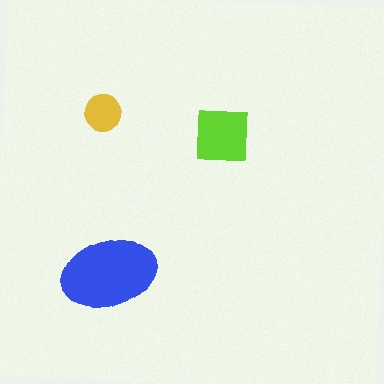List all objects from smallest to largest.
The yellow circle, the lime square, the blue ellipse.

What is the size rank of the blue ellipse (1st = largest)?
1st.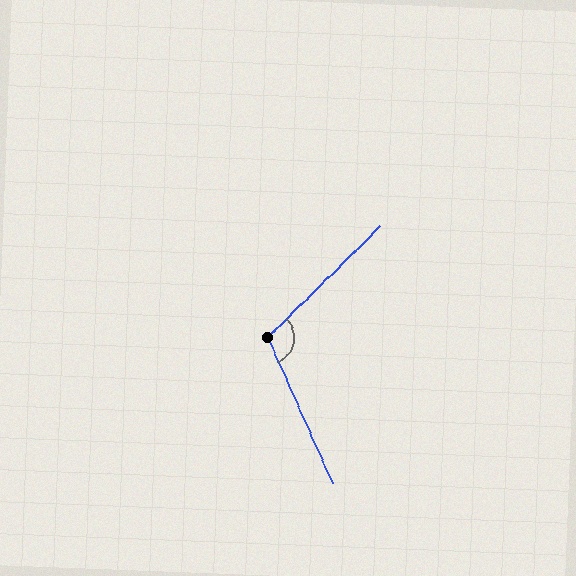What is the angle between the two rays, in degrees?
Approximately 111 degrees.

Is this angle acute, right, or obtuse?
It is obtuse.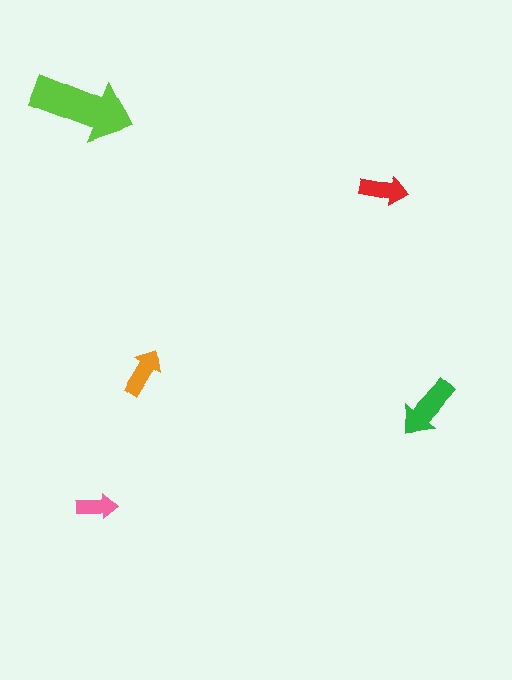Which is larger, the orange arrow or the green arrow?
The green one.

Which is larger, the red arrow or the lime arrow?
The lime one.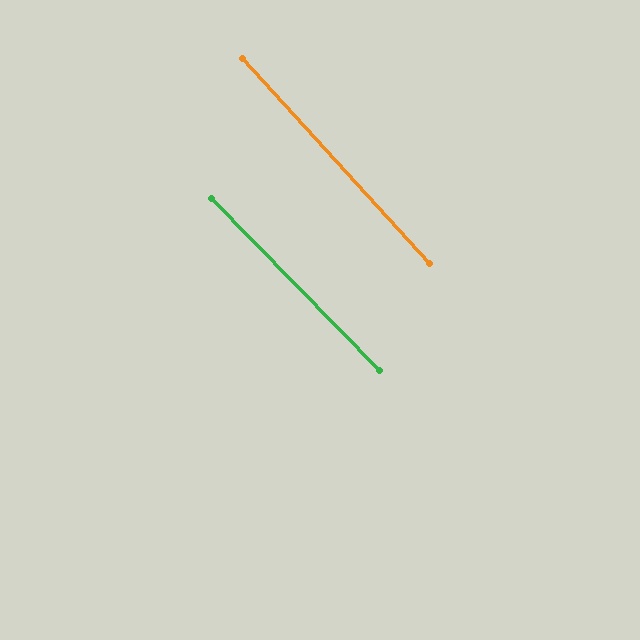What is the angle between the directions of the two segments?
Approximately 2 degrees.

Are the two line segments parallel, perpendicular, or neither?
Parallel — their directions differ by only 1.9°.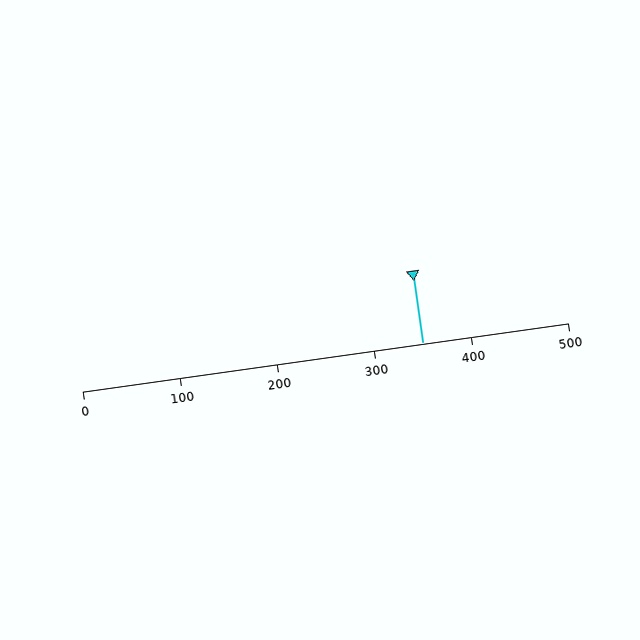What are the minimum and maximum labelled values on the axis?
The axis runs from 0 to 500.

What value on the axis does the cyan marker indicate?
The marker indicates approximately 350.